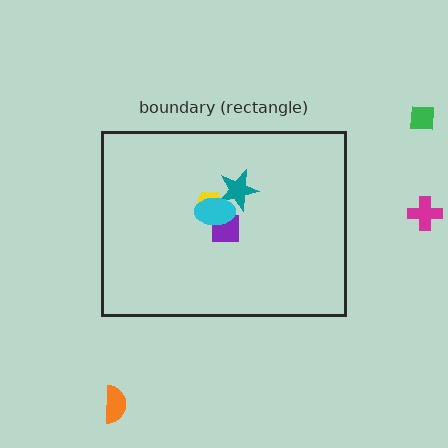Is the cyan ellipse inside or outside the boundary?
Inside.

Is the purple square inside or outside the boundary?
Inside.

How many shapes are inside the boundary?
4 inside, 3 outside.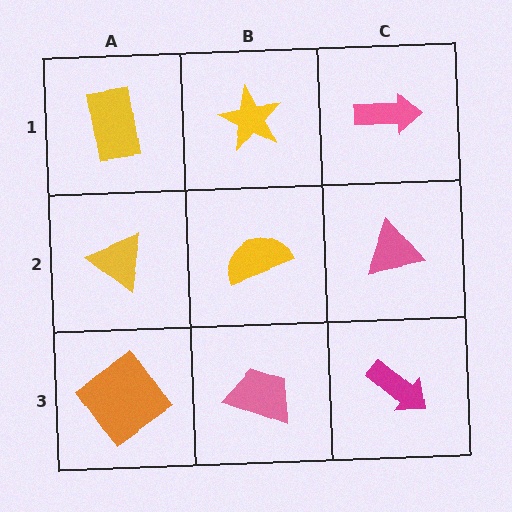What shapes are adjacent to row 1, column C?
A pink triangle (row 2, column C), a yellow star (row 1, column B).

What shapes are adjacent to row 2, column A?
A yellow rectangle (row 1, column A), an orange diamond (row 3, column A), a yellow semicircle (row 2, column B).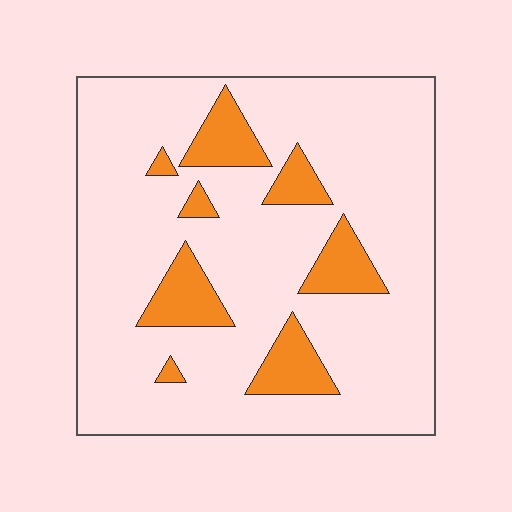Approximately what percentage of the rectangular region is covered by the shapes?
Approximately 15%.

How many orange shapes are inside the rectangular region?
8.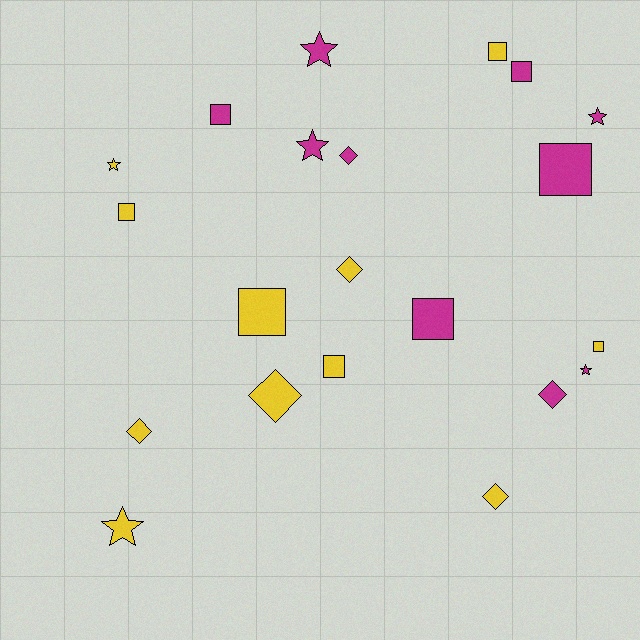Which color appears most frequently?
Yellow, with 11 objects.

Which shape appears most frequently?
Square, with 9 objects.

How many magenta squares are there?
There are 4 magenta squares.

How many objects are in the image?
There are 21 objects.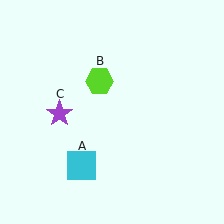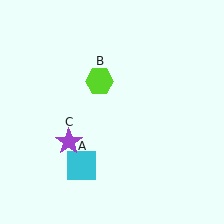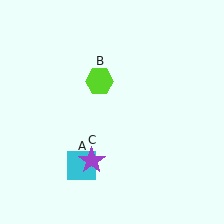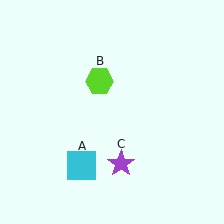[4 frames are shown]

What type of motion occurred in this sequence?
The purple star (object C) rotated counterclockwise around the center of the scene.